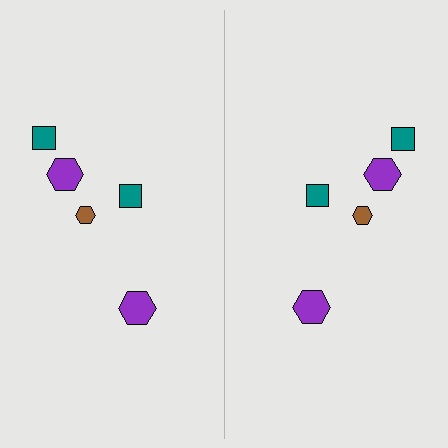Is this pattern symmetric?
Yes, this pattern has bilateral (reflection) symmetry.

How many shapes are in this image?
There are 10 shapes in this image.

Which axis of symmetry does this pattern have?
The pattern has a vertical axis of symmetry running through the center of the image.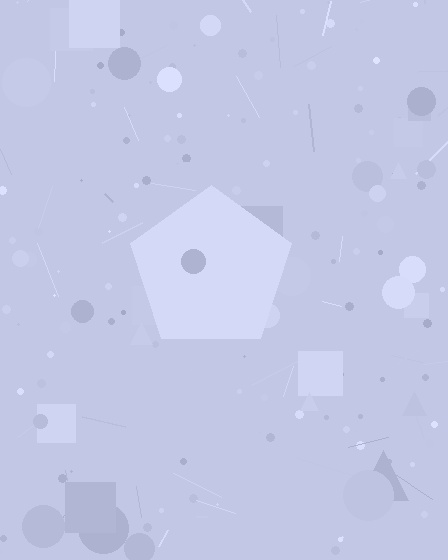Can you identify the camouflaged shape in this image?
The camouflaged shape is a pentagon.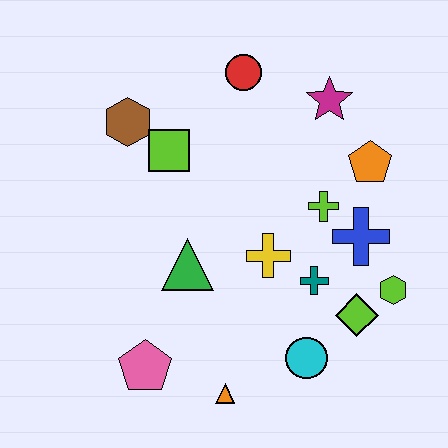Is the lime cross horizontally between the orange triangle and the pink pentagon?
No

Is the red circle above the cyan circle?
Yes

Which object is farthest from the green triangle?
The magenta star is farthest from the green triangle.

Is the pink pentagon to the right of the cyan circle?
No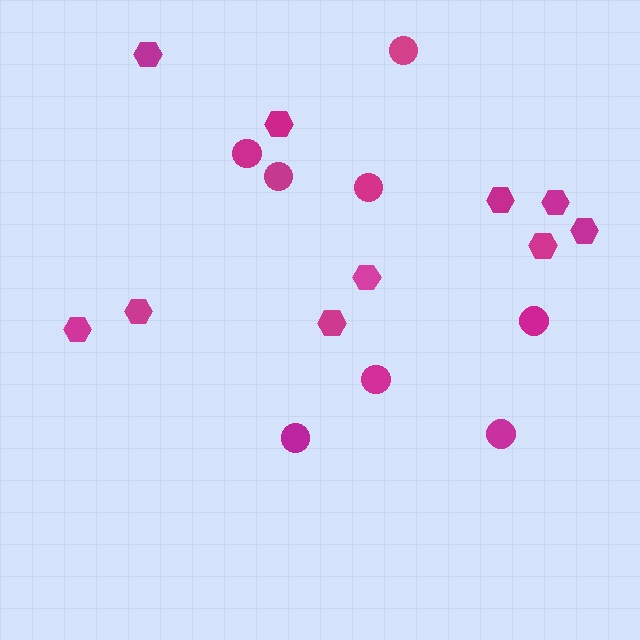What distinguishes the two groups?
There are 2 groups: one group of circles (8) and one group of hexagons (10).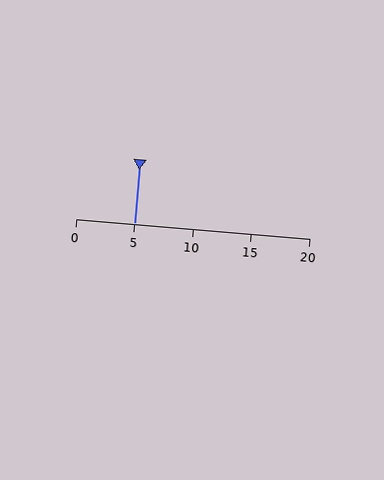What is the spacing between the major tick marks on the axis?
The major ticks are spaced 5 apart.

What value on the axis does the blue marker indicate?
The marker indicates approximately 5.